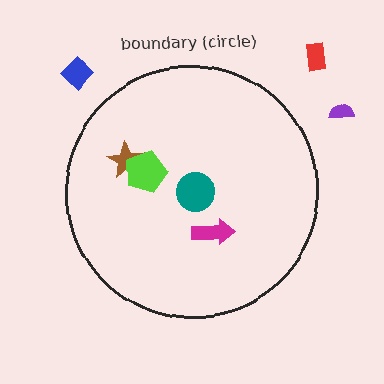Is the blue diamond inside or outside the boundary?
Outside.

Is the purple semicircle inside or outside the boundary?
Outside.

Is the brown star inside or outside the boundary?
Inside.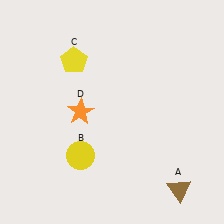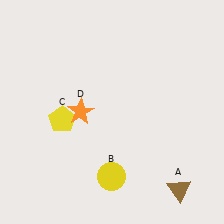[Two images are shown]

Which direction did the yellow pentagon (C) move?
The yellow pentagon (C) moved down.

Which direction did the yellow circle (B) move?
The yellow circle (B) moved right.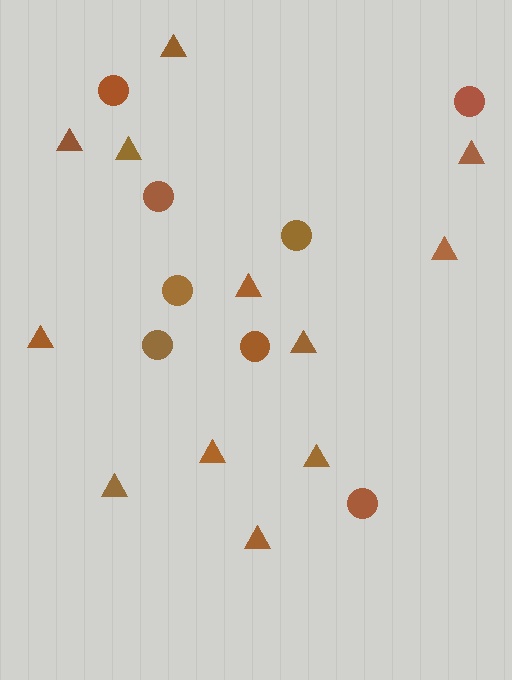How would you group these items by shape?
There are 2 groups: one group of circles (8) and one group of triangles (12).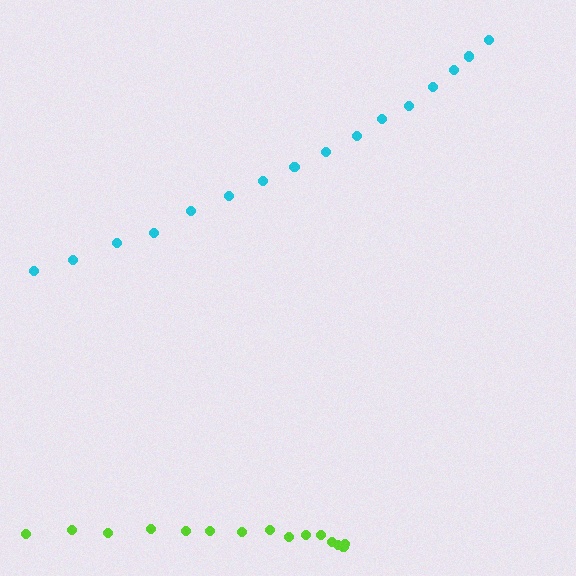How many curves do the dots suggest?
There are 2 distinct paths.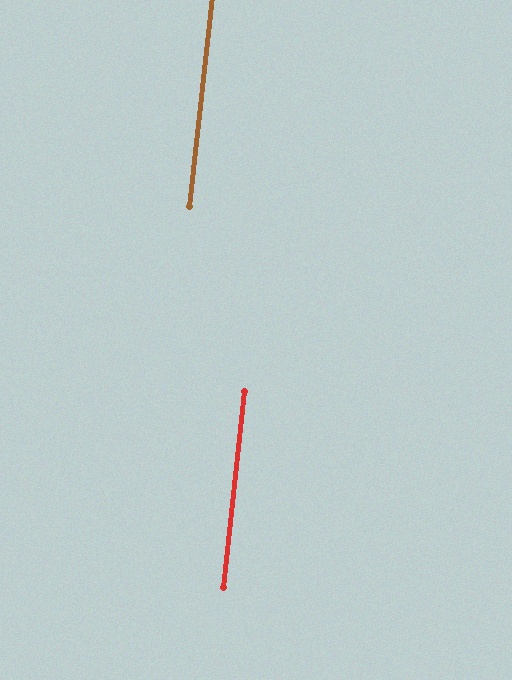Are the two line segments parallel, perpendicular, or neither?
Parallel — their directions differ by only 0.1°.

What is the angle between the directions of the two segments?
Approximately 0 degrees.